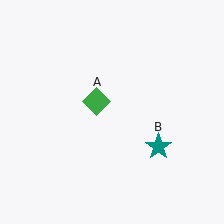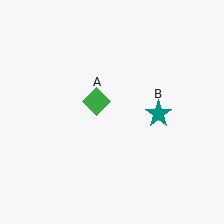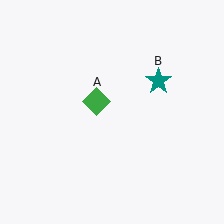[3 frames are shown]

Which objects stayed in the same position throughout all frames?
Green diamond (object A) remained stationary.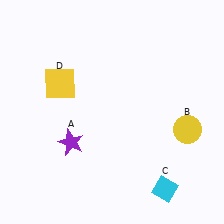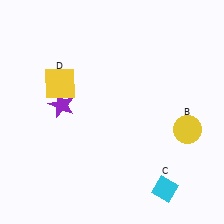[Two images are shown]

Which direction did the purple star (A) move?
The purple star (A) moved up.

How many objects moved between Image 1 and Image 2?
1 object moved between the two images.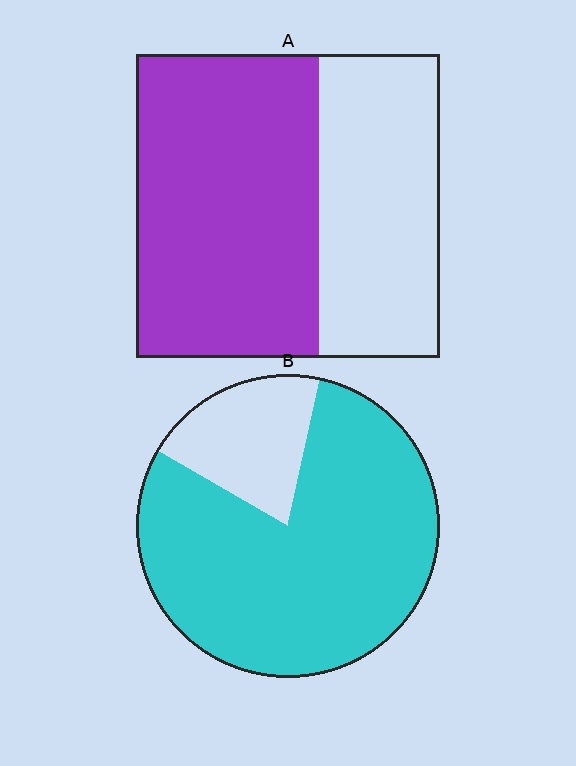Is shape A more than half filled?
Yes.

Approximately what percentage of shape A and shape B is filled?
A is approximately 60% and B is approximately 80%.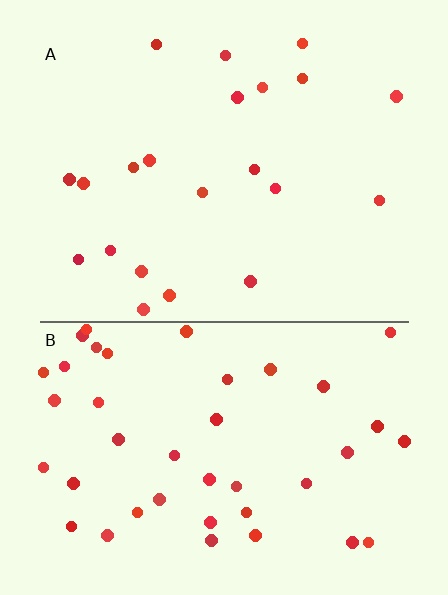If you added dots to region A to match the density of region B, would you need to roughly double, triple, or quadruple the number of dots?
Approximately double.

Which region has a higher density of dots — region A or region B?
B (the bottom).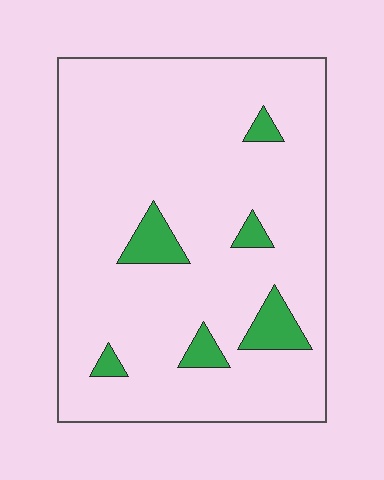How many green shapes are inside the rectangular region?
6.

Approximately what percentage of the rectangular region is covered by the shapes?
Approximately 10%.